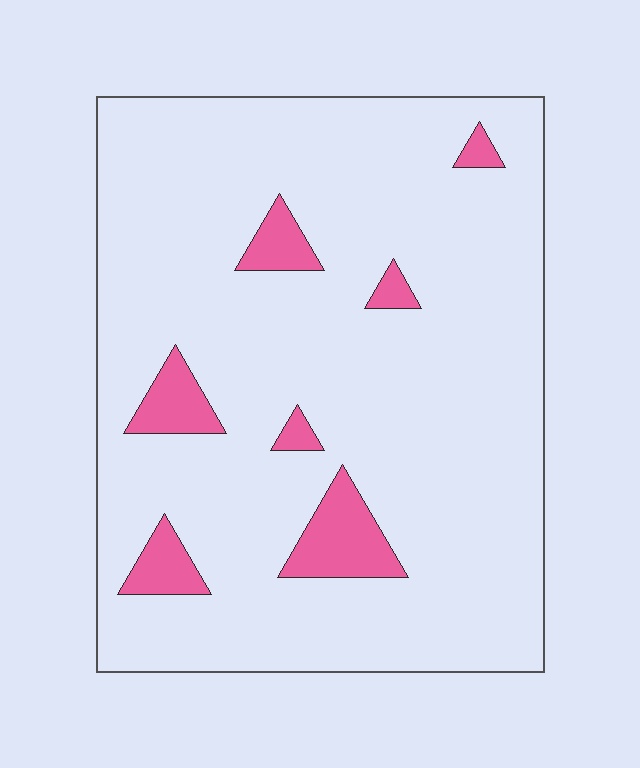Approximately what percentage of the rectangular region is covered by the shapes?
Approximately 10%.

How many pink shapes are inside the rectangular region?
7.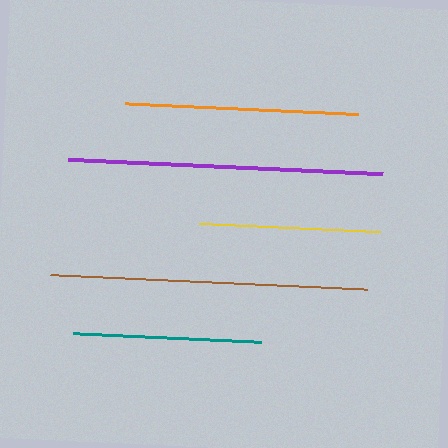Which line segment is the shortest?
The yellow line is the shortest at approximately 181 pixels.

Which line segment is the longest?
The brown line is the longest at approximately 316 pixels.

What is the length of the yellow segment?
The yellow segment is approximately 181 pixels long.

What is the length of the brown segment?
The brown segment is approximately 316 pixels long.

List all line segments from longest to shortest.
From longest to shortest: brown, purple, orange, teal, yellow.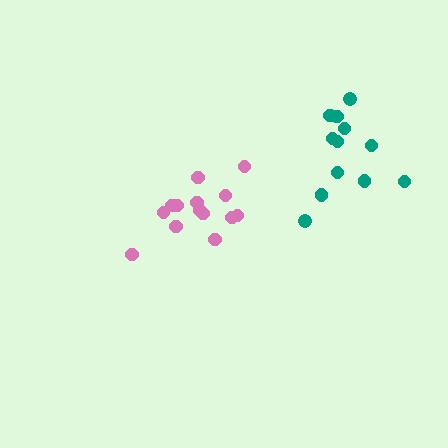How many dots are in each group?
Group 1: 14 dots, Group 2: 12 dots (26 total).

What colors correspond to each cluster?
The clusters are colored: pink, teal.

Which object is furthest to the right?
The teal cluster is rightmost.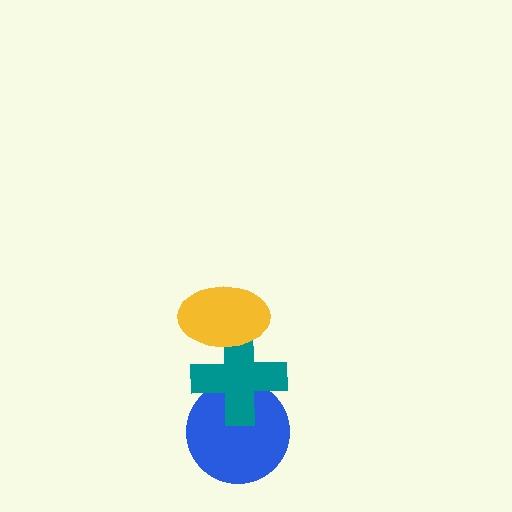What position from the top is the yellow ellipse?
The yellow ellipse is 1st from the top.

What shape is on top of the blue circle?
The teal cross is on top of the blue circle.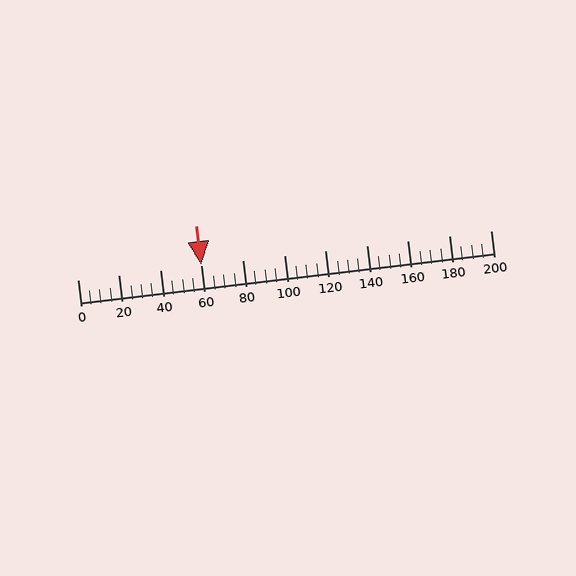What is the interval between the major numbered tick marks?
The major tick marks are spaced 20 units apart.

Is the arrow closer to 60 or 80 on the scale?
The arrow is closer to 60.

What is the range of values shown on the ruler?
The ruler shows values from 0 to 200.